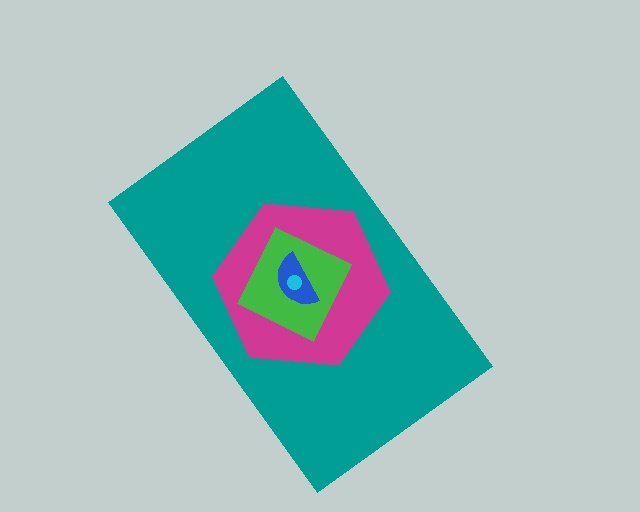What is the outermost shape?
The teal rectangle.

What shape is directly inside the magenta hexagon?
The green square.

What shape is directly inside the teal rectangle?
The magenta hexagon.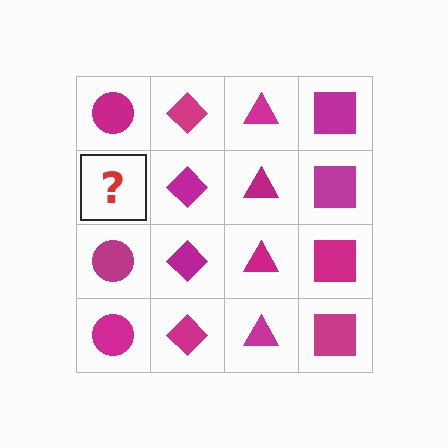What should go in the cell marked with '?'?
The missing cell should contain a magenta circle.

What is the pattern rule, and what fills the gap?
The rule is that each column has a consistent shape. The gap should be filled with a magenta circle.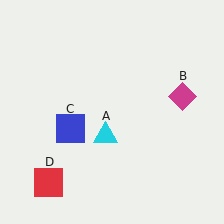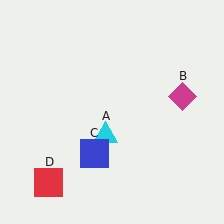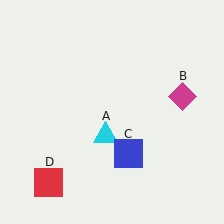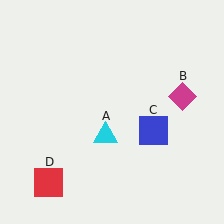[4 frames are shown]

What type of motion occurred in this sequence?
The blue square (object C) rotated counterclockwise around the center of the scene.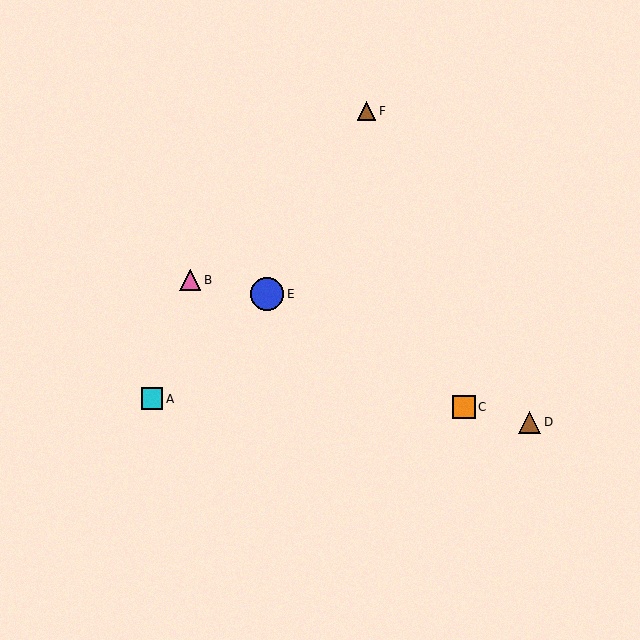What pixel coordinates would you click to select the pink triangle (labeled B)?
Click at (190, 280) to select the pink triangle B.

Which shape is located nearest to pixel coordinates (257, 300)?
The blue circle (labeled E) at (267, 294) is nearest to that location.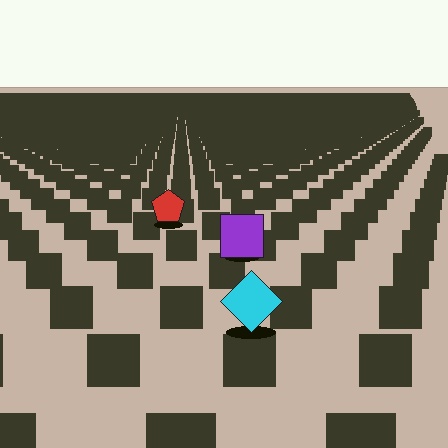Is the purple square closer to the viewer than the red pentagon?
Yes. The purple square is closer — you can tell from the texture gradient: the ground texture is coarser near it.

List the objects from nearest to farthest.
From nearest to farthest: the cyan diamond, the purple square, the red pentagon.